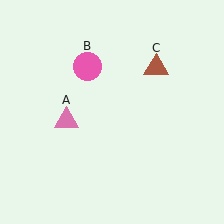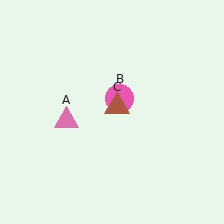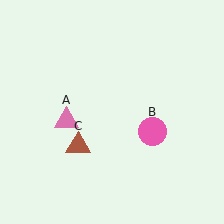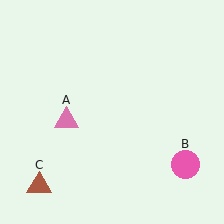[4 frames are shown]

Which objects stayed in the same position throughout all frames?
Pink triangle (object A) remained stationary.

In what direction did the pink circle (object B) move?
The pink circle (object B) moved down and to the right.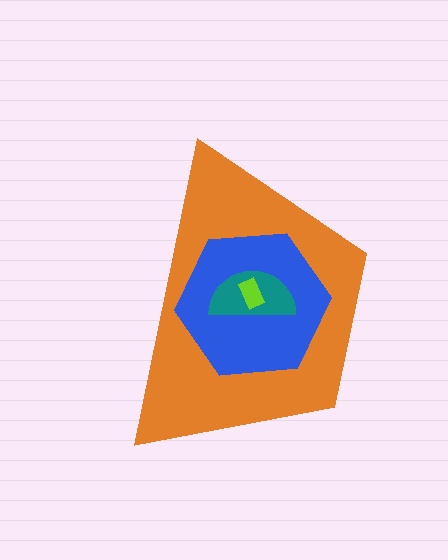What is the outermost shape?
The orange trapezoid.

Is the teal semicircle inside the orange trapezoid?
Yes.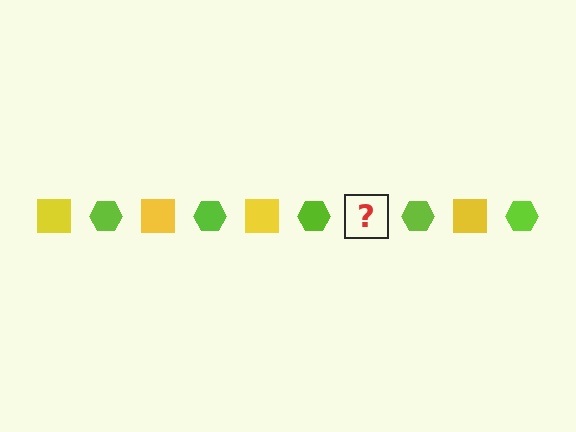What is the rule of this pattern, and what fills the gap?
The rule is that the pattern alternates between yellow square and lime hexagon. The gap should be filled with a yellow square.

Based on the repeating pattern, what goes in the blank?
The blank should be a yellow square.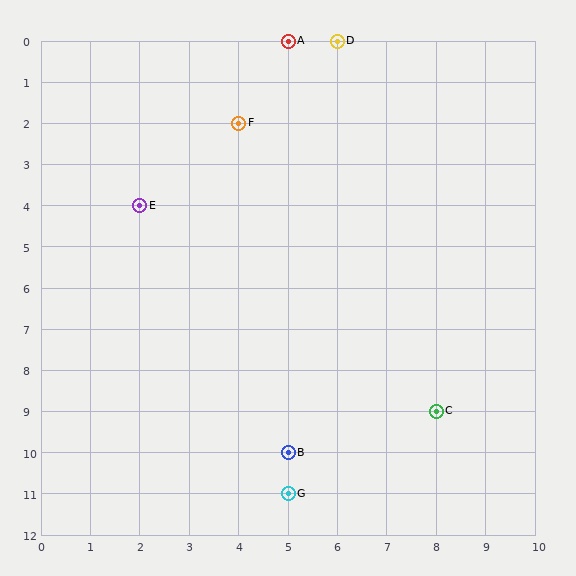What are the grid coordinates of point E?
Point E is at grid coordinates (2, 4).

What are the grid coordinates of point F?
Point F is at grid coordinates (4, 2).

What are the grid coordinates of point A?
Point A is at grid coordinates (5, 0).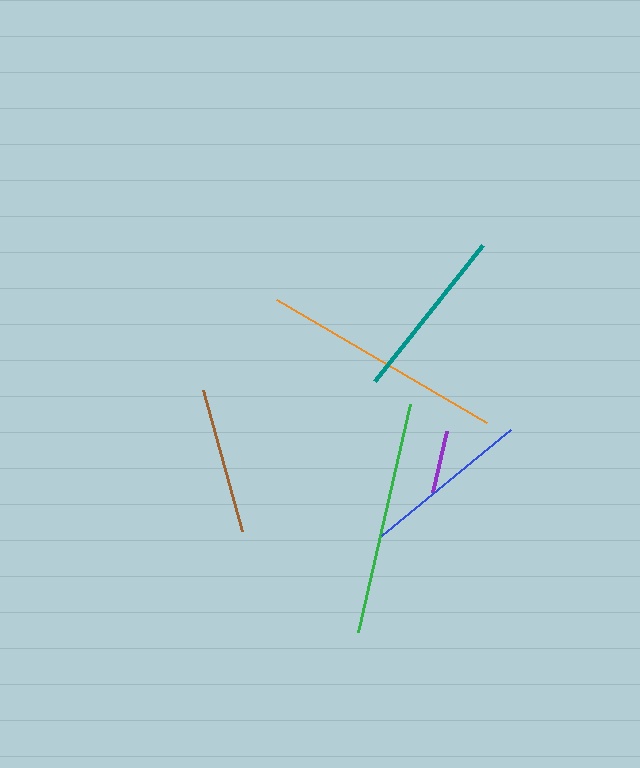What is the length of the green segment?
The green segment is approximately 234 pixels long.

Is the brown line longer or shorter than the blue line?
The blue line is longer than the brown line.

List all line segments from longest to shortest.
From longest to shortest: orange, green, teal, blue, brown, purple.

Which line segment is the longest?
The orange line is the longest at approximately 244 pixels.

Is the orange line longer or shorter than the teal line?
The orange line is longer than the teal line.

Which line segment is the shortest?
The purple line is the shortest at approximately 62 pixels.